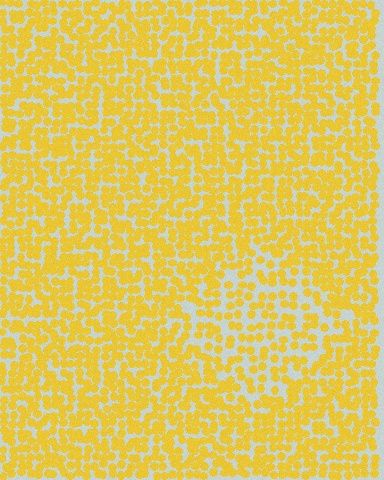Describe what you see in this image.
The image contains small yellow elements arranged at two different densities. A diamond-shaped region is visible where the elements are less densely packed than the surrounding area.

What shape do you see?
I see a diamond.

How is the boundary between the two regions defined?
The boundary is defined by a change in element density (approximately 1.6x ratio). All elements are the same color, size, and shape.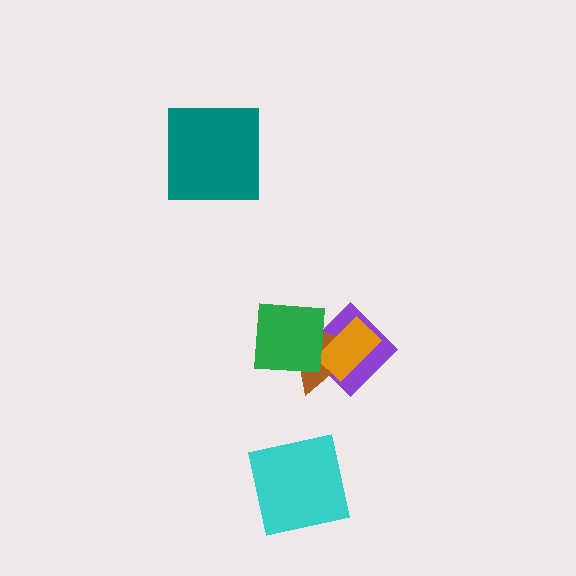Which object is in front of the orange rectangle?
The green square is in front of the orange rectangle.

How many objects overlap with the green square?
3 objects overlap with the green square.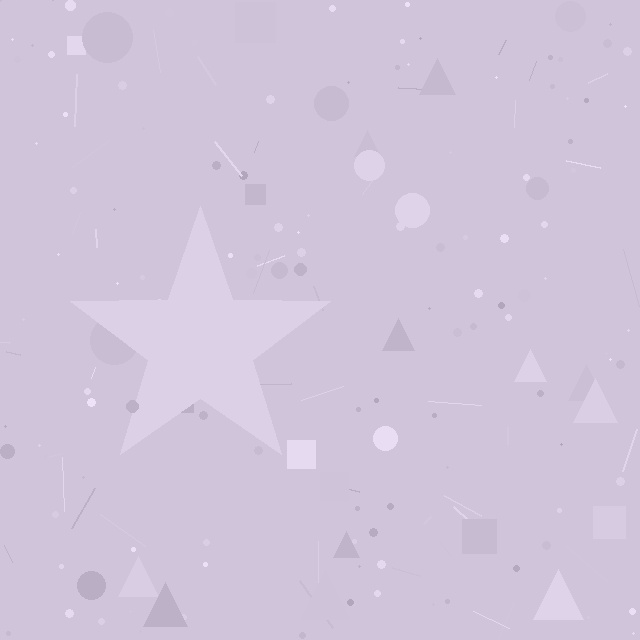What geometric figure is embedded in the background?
A star is embedded in the background.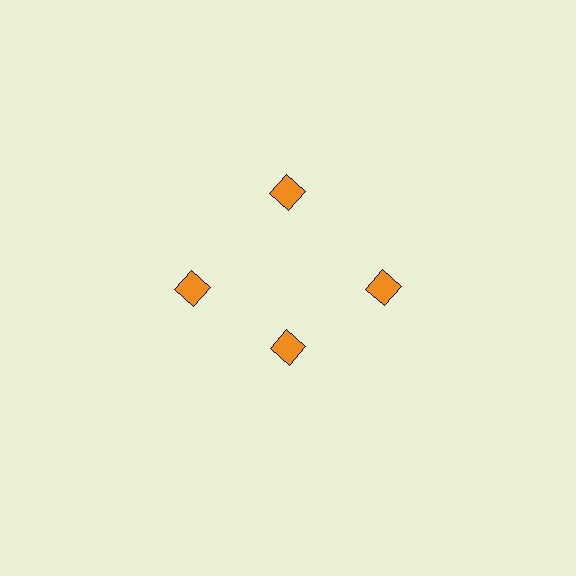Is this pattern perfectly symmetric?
No. The 4 orange squares are arranged in a ring, but one element near the 6 o'clock position is pulled inward toward the center, breaking the 4-fold rotational symmetry.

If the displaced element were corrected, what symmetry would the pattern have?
It would have 4-fold rotational symmetry — the pattern would map onto itself every 90 degrees.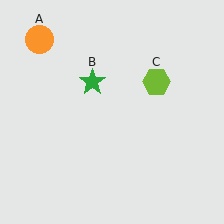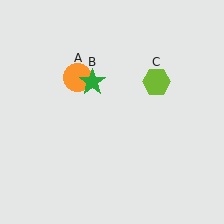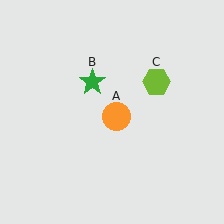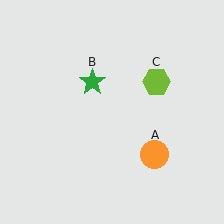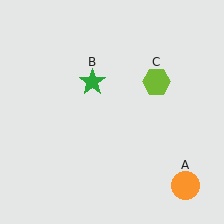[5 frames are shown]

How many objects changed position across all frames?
1 object changed position: orange circle (object A).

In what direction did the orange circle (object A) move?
The orange circle (object A) moved down and to the right.